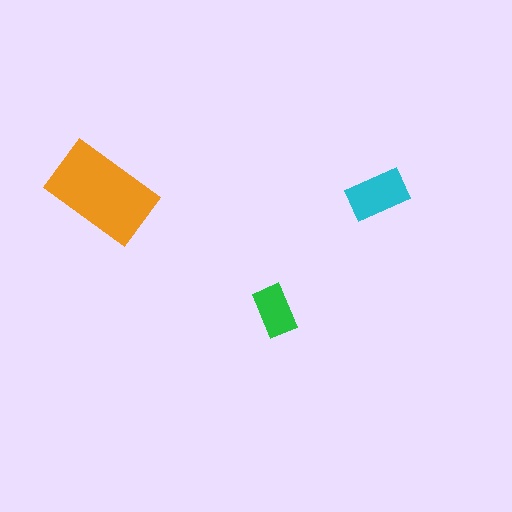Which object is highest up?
The orange rectangle is topmost.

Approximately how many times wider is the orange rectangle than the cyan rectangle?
About 2 times wider.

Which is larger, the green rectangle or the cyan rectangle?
The cyan one.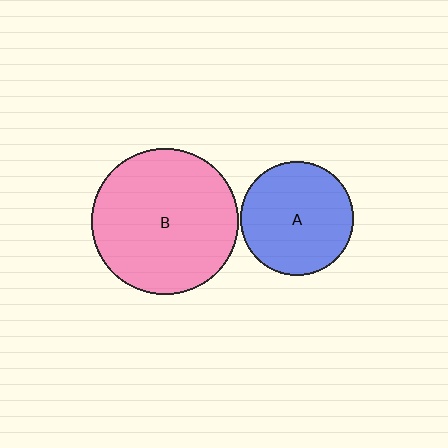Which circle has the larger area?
Circle B (pink).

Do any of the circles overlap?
No, none of the circles overlap.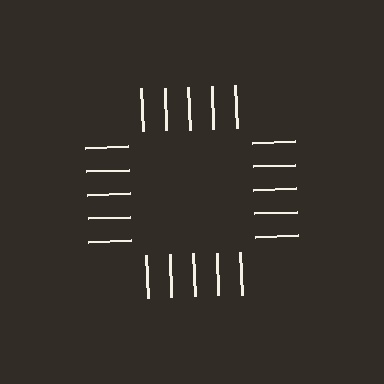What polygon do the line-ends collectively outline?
An illusory square — the line segments terminate on its edges but no continuous stroke is drawn.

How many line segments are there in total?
20 — 5 along each of the 4 edges.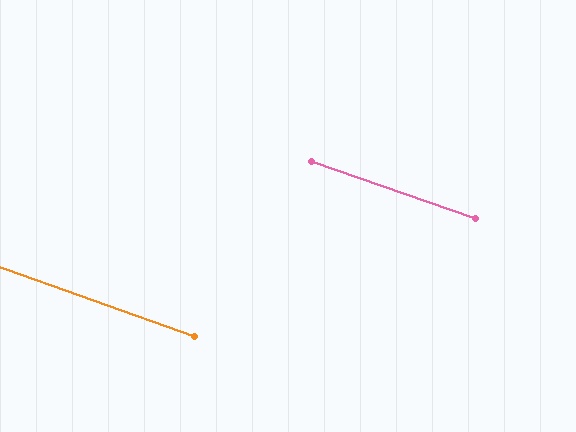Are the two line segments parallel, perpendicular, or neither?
Parallel — their directions differ by only 0.6°.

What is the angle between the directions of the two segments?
Approximately 1 degree.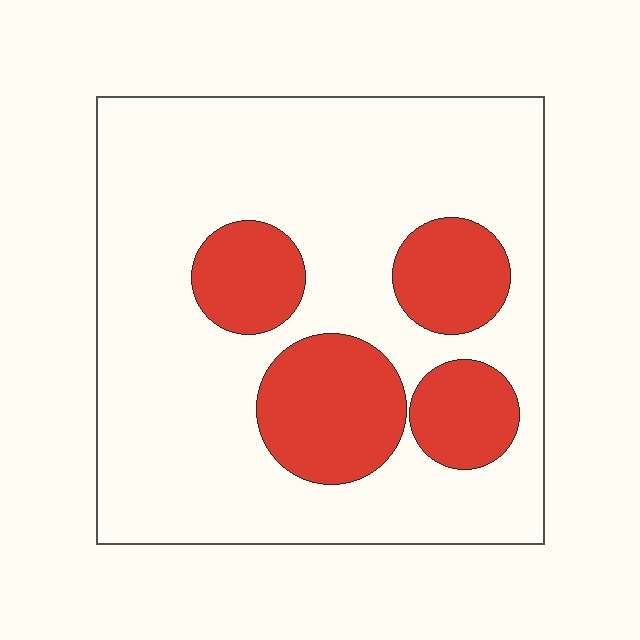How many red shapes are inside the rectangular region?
4.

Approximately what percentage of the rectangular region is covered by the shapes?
Approximately 25%.